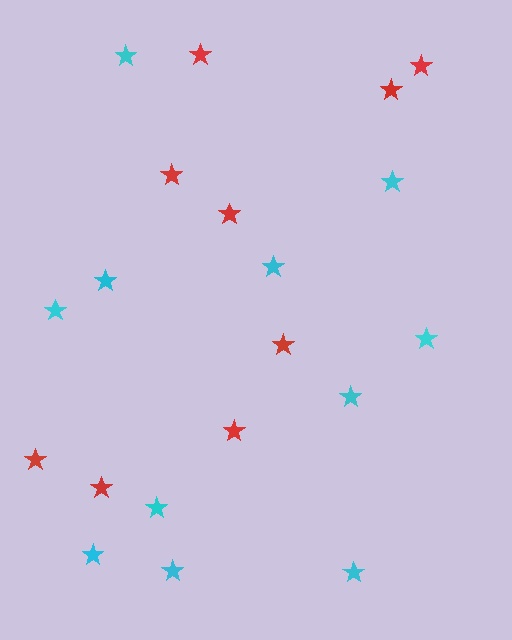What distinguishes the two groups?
There are 2 groups: one group of red stars (9) and one group of cyan stars (11).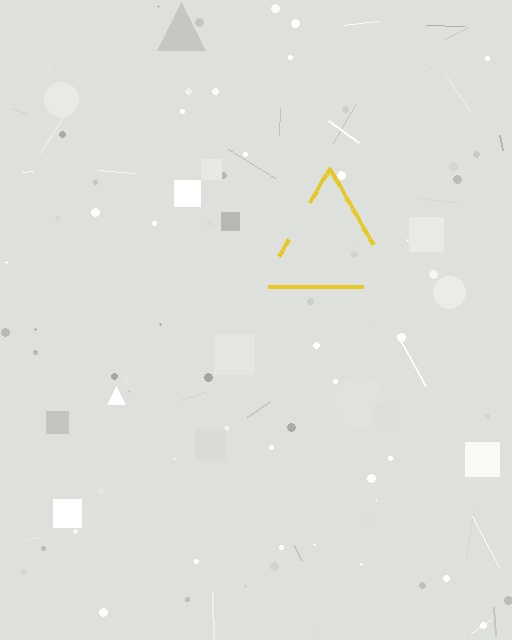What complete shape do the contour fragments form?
The contour fragments form a triangle.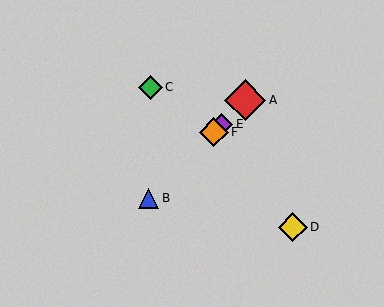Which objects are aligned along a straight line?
Objects A, B, E, F are aligned along a straight line.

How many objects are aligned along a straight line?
4 objects (A, B, E, F) are aligned along a straight line.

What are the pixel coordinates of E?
Object E is at (222, 124).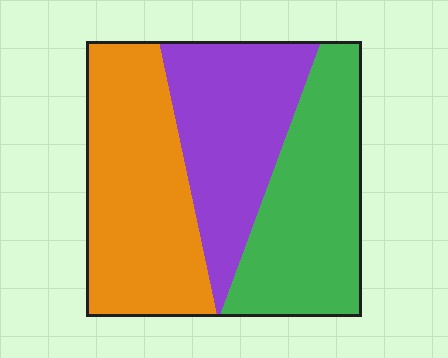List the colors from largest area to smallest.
From largest to smallest: orange, green, purple.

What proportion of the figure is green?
Green takes up between a quarter and a half of the figure.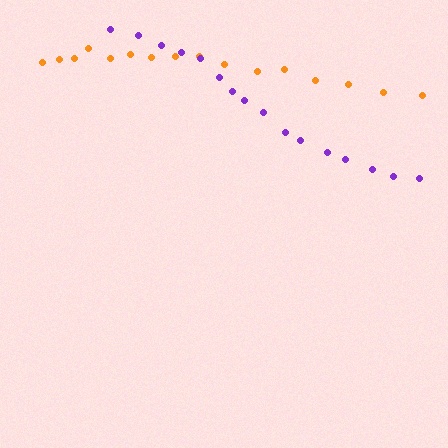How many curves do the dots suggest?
There are 2 distinct paths.